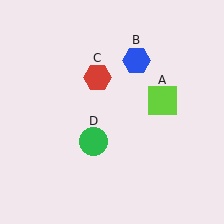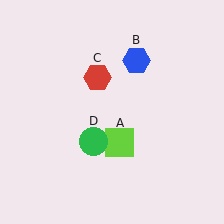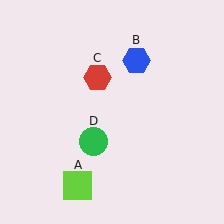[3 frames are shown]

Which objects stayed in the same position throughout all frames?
Blue hexagon (object B) and red hexagon (object C) and green circle (object D) remained stationary.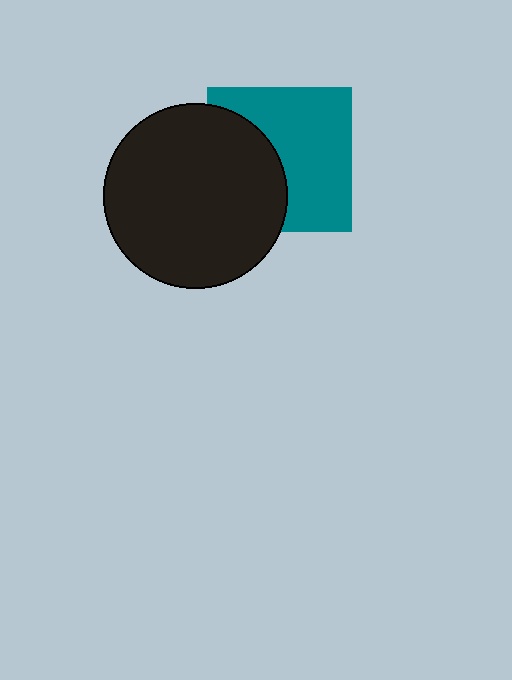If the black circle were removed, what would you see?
You would see the complete teal square.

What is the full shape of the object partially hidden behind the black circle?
The partially hidden object is a teal square.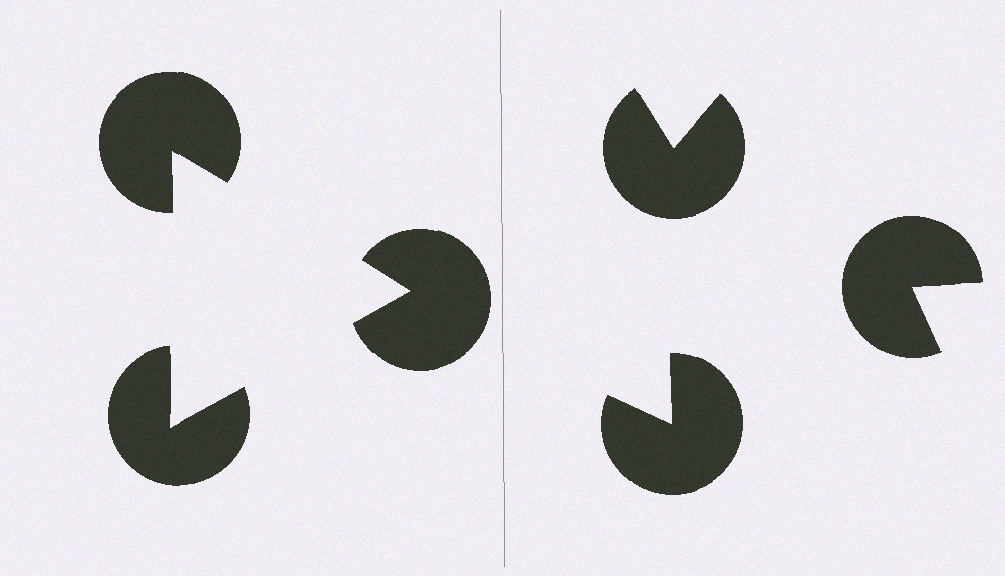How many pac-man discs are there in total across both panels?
6 — 3 on each side.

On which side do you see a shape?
An illusory triangle appears on the left side. On the right side the wedge cuts are rotated, so no coherent shape forms.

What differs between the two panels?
The pac-man discs are positioned identically on both sides; only the wedge orientations differ. On the left they align to a triangle; on the right they are misaligned.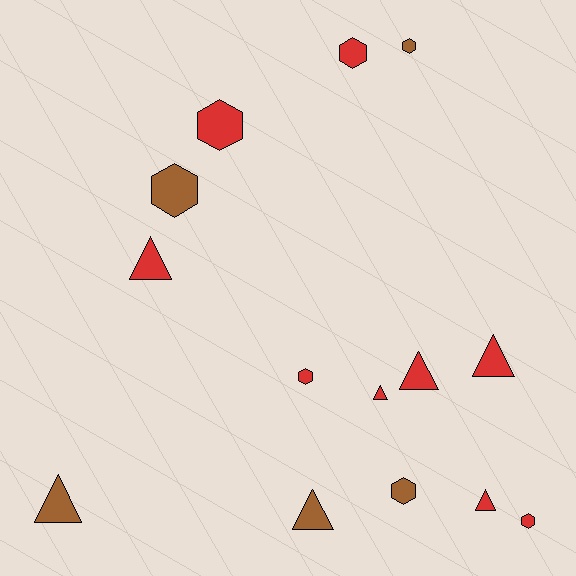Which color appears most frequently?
Red, with 9 objects.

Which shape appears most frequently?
Hexagon, with 7 objects.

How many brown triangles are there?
There are 2 brown triangles.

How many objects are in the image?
There are 14 objects.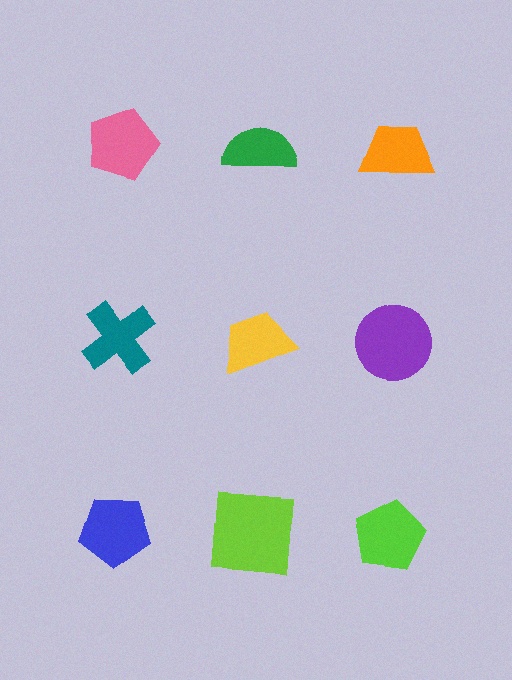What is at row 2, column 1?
A teal cross.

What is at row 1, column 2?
A green semicircle.